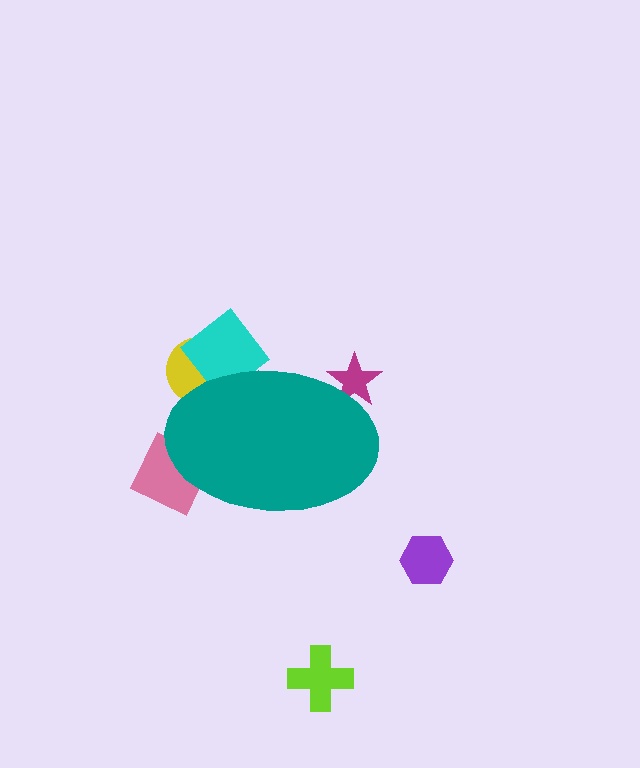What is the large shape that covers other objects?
A teal ellipse.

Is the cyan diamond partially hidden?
Yes, the cyan diamond is partially hidden behind the teal ellipse.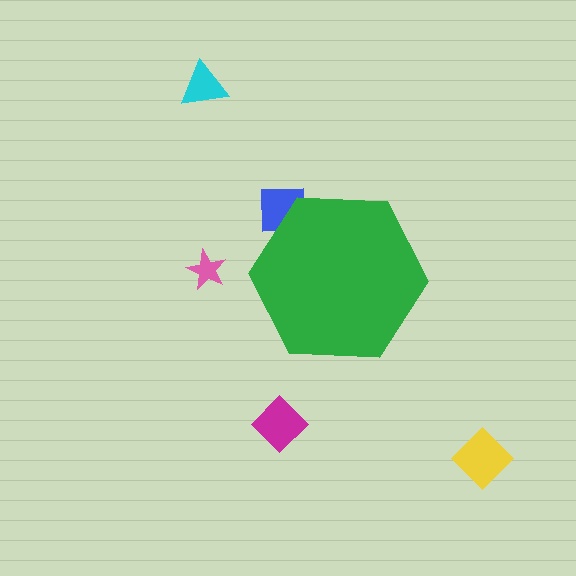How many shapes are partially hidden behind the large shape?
1 shape is partially hidden.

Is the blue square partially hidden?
Yes, the blue square is partially hidden behind the green hexagon.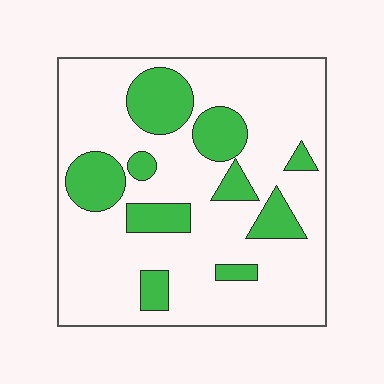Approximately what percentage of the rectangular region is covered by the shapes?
Approximately 25%.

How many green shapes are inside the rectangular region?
10.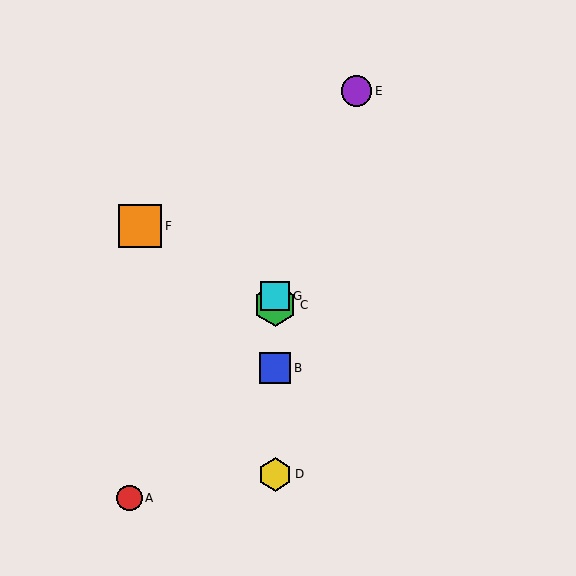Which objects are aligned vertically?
Objects B, C, D, G are aligned vertically.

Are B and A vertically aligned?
No, B is at x≈275 and A is at x≈130.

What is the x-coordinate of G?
Object G is at x≈275.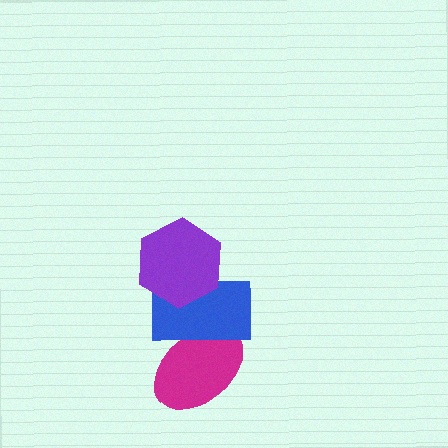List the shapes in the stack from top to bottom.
From top to bottom: the purple hexagon, the blue rectangle, the magenta ellipse.